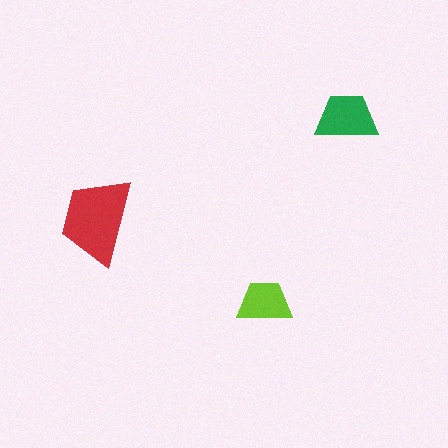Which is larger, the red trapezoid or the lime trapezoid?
The red one.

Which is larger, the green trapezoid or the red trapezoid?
The red one.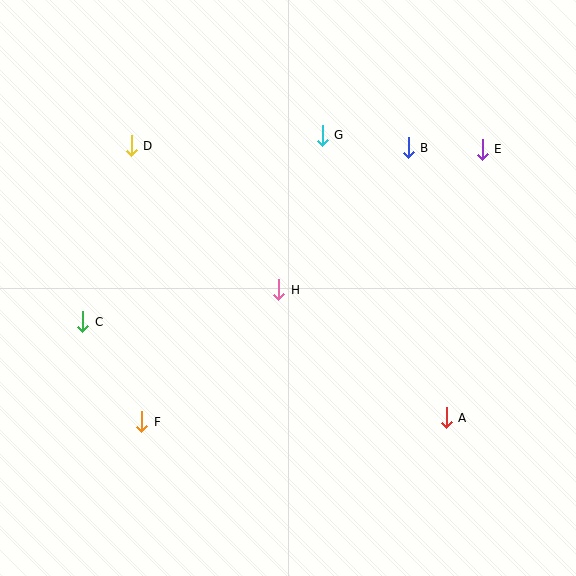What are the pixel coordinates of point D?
Point D is at (131, 146).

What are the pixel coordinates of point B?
Point B is at (408, 148).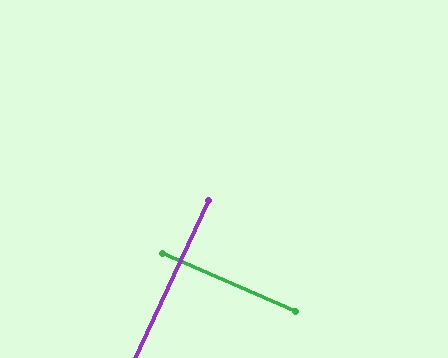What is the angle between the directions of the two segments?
Approximately 88 degrees.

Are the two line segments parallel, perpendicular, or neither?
Perpendicular — they meet at approximately 88°.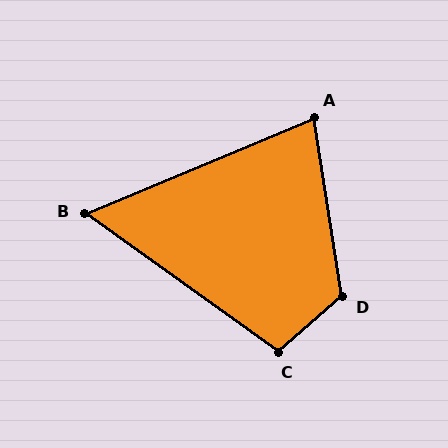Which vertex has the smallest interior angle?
B, at approximately 58 degrees.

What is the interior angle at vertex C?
Approximately 104 degrees (obtuse).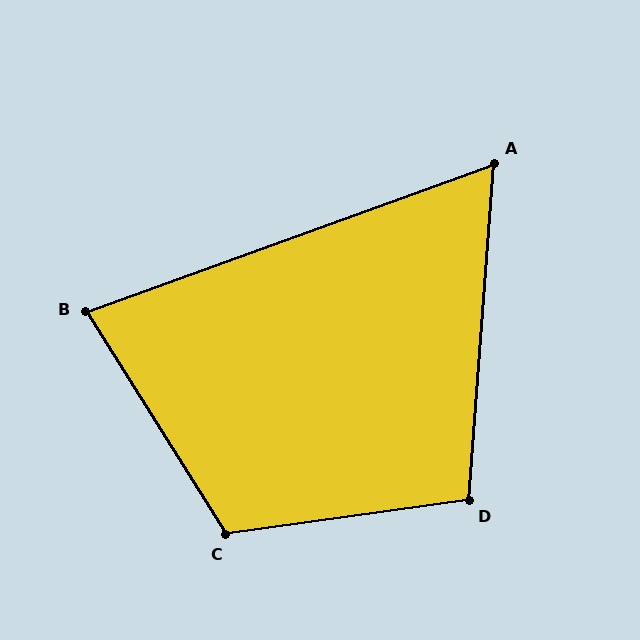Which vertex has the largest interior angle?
C, at approximately 114 degrees.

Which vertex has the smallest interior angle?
A, at approximately 66 degrees.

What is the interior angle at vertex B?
Approximately 78 degrees (acute).